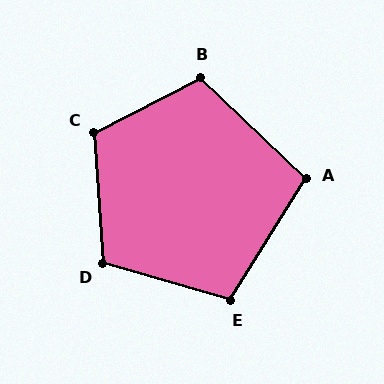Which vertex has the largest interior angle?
C, at approximately 114 degrees.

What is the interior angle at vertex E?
Approximately 106 degrees (obtuse).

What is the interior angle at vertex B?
Approximately 109 degrees (obtuse).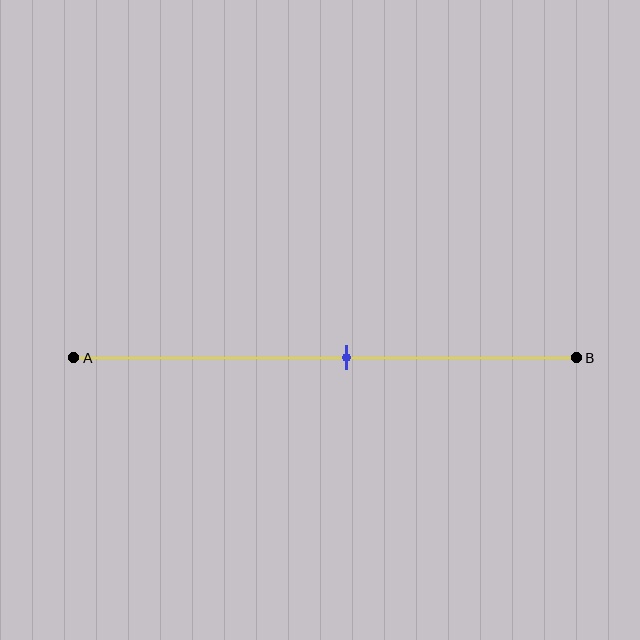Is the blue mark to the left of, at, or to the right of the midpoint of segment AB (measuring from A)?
The blue mark is to the right of the midpoint of segment AB.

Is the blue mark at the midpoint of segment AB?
No, the mark is at about 55% from A, not at the 50% midpoint.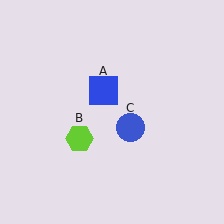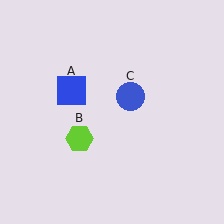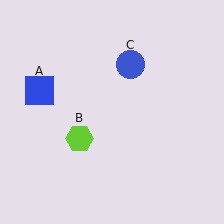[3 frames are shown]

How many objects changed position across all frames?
2 objects changed position: blue square (object A), blue circle (object C).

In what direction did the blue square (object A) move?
The blue square (object A) moved left.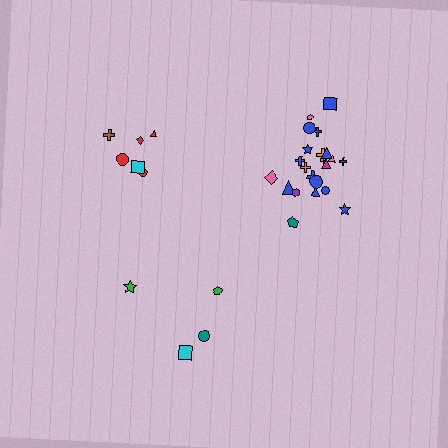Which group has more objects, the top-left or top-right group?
The top-right group.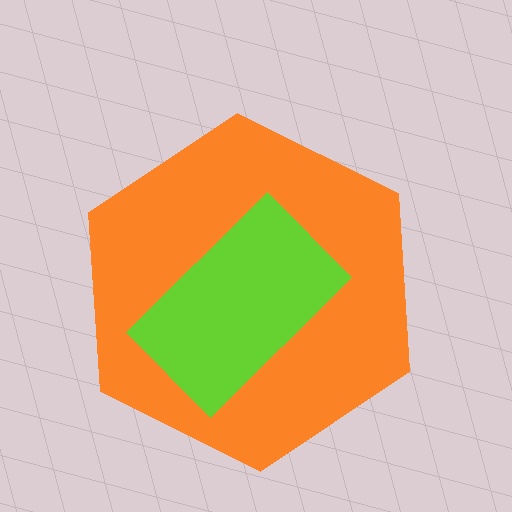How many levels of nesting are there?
2.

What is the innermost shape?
The lime rectangle.